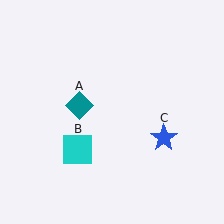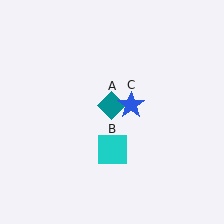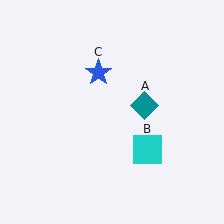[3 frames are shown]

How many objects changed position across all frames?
3 objects changed position: teal diamond (object A), cyan square (object B), blue star (object C).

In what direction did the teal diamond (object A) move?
The teal diamond (object A) moved right.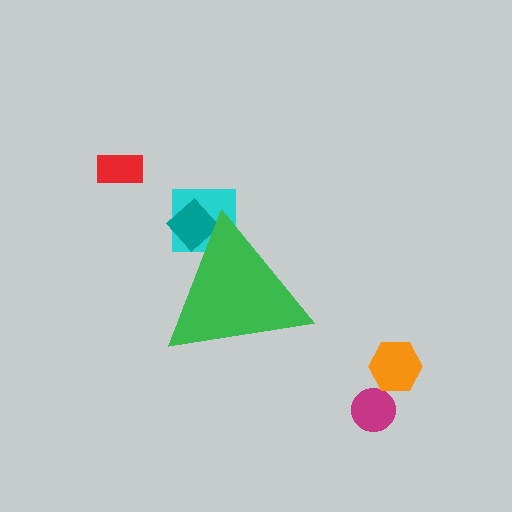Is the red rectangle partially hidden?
No, the red rectangle is fully visible.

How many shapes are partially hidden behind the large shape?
2 shapes are partially hidden.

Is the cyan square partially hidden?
Yes, the cyan square is partially hidden behind the green triangle.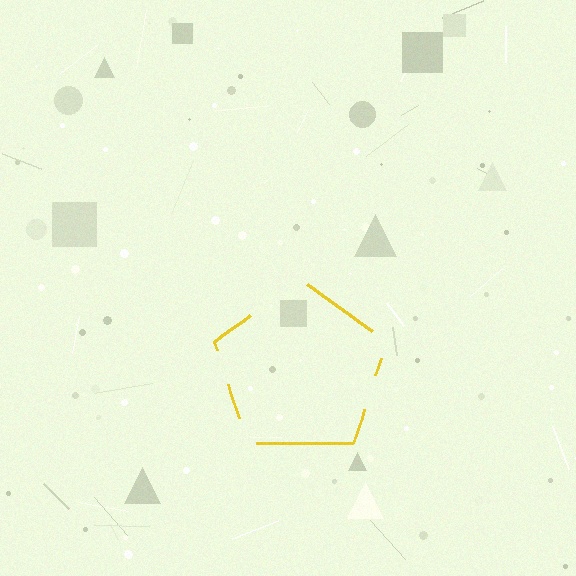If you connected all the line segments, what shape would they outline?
They would outline a pentagon.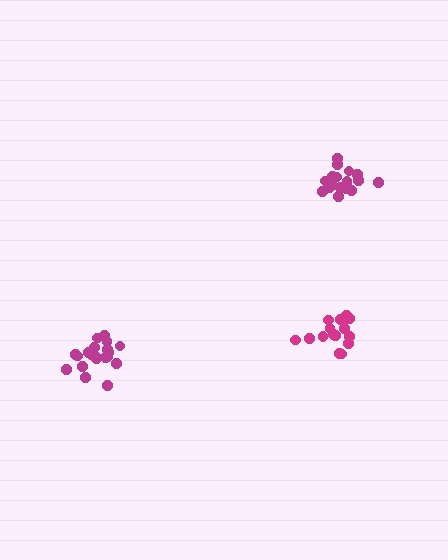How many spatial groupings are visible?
There are 3 spatial groupings.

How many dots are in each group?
Group 1: 18 dots, Group 2: 20 dots, Group 3: 16 dots (54 total).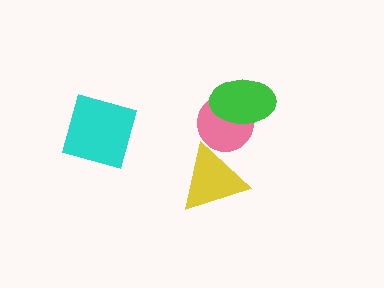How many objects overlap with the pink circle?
2 objects overlap with the pink circle.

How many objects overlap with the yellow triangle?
1 object overlaps with the yellow triangle.